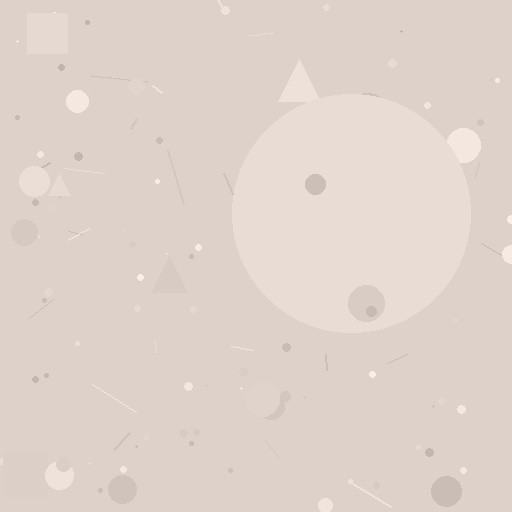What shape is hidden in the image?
A circle is hidden in the image.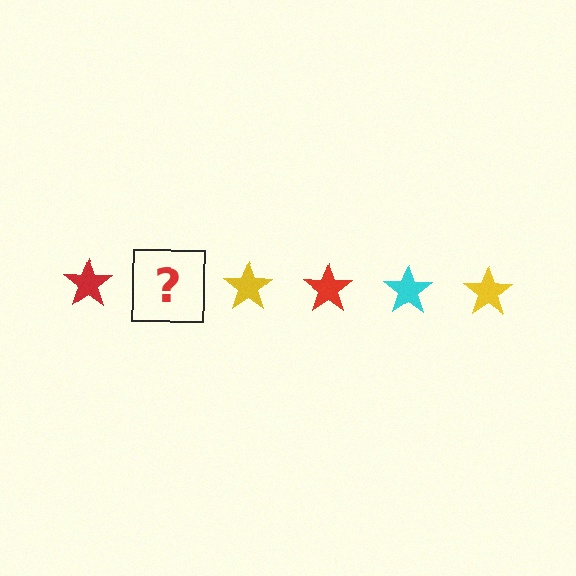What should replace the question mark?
The question mark should be replaced with a cyan star.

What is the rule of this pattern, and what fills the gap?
The rule is that the pattern cycles through red, cyan, yellow stars. The gap should be filled with a cyan star.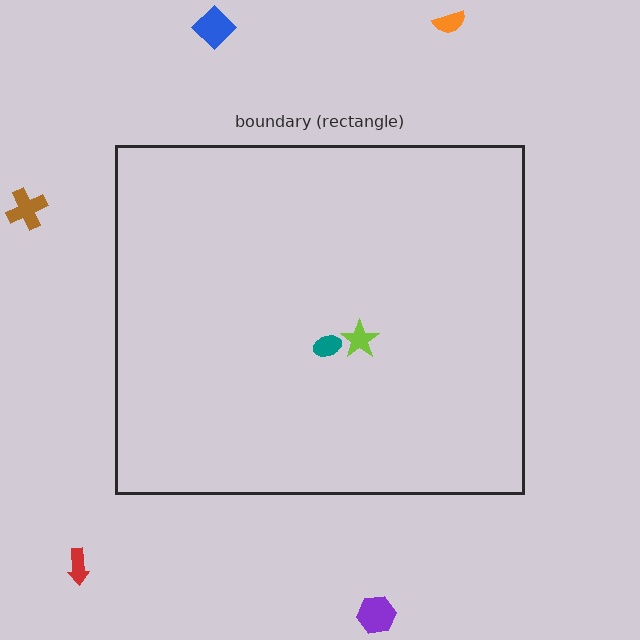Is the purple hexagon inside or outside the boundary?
Outside.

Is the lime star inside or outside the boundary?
Inside.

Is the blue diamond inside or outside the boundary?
Outside.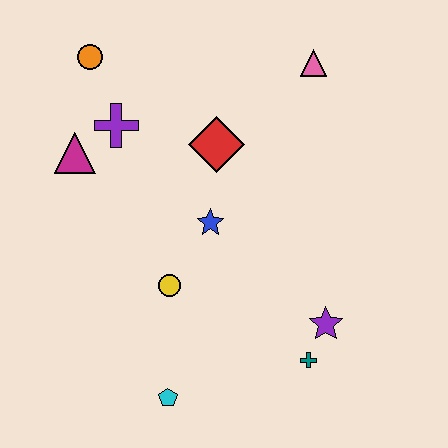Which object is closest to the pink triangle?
The red diamond is closest to the pink triangle.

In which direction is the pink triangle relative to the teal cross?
The pink triangle is above the teal cross.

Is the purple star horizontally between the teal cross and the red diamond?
No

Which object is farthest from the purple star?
The orange circle is farthest from the purple star.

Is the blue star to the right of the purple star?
No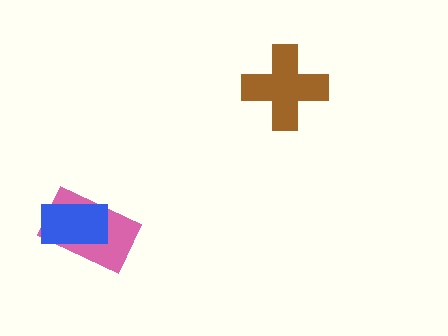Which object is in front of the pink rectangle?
The blue rectangle is in front of the pink rectangle.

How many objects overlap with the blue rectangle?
1 object overlaps with the blue rectangle.